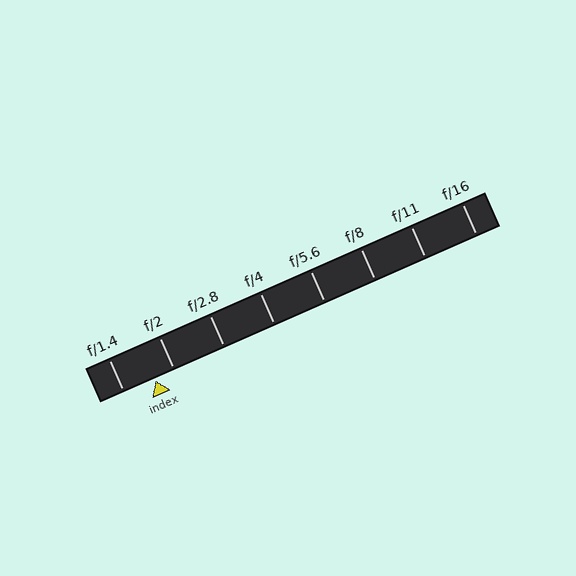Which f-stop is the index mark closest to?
The index mark is closest to f/2.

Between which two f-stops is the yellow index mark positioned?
The index mark is between f/1.4 and f/2.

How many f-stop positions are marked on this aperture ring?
There are 8 f-stop positions marked.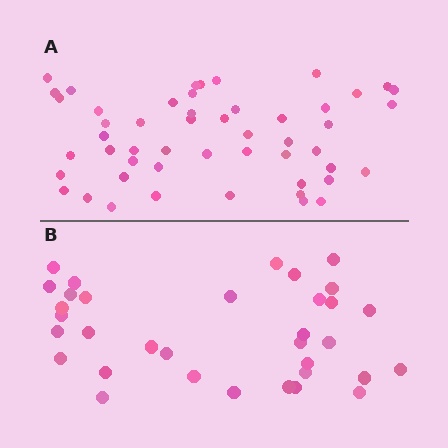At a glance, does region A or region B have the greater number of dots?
Region A (the top region) has more dots.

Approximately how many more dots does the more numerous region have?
Region A has approximately 15 more dots than region B.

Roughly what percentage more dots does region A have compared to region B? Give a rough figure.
About 50% more.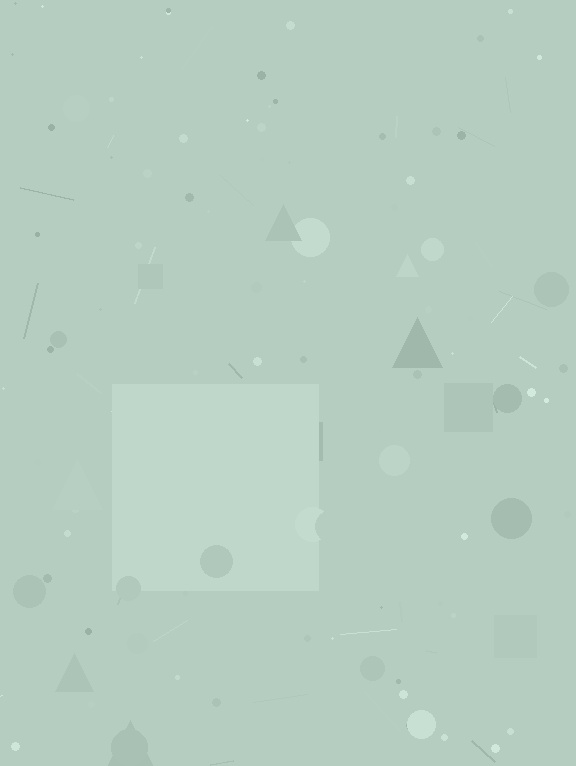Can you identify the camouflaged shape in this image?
The camouflaged shape is a square.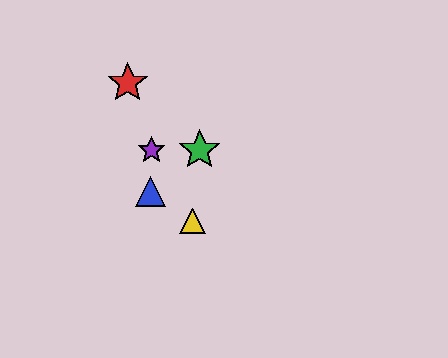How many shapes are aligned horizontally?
2 shapes (the green star, the purple star) are aligned horizontally.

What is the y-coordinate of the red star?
The red star is at y≈83.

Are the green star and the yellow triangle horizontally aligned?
No, the green star is at y≈150 and the yellow triangle is at y≈221.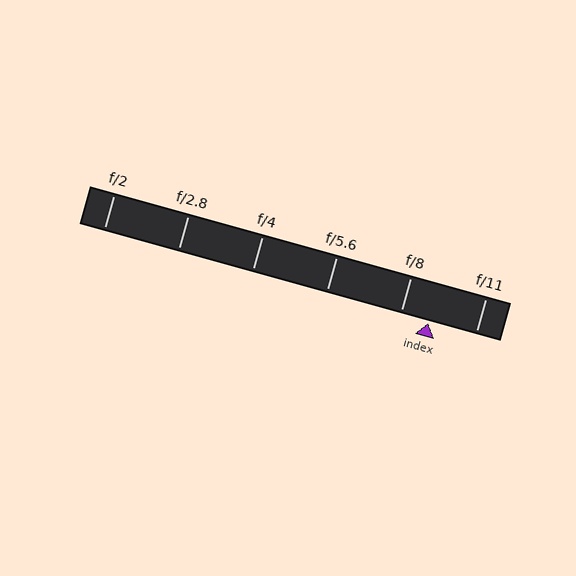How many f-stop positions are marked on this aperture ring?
There are 6 f-stop positions marked.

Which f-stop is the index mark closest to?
The index mark is closest to f/8.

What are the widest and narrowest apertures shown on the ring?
The widest aperture shown is f/2 and the narrowest is f/11.